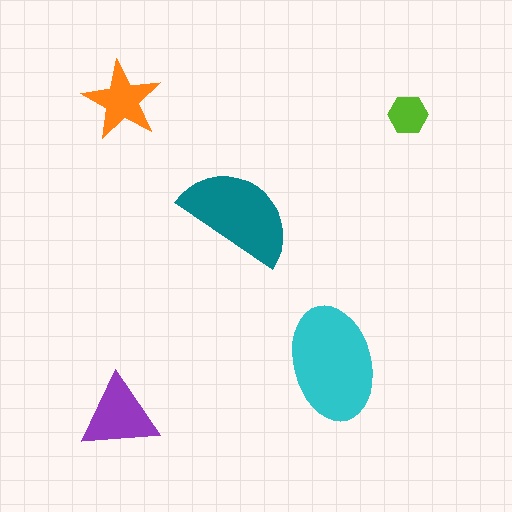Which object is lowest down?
The purple triangle is bottommost.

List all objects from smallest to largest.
The lime hexagon, the orange star, the purple triangle, the teal semicircle, the cyan ellipse.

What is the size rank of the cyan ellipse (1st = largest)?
1st.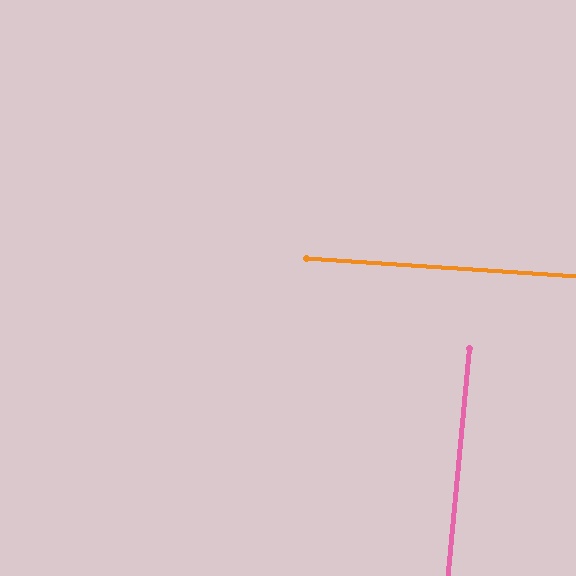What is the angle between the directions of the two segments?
Approximately 88 degrees.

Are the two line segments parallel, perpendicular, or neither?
Perpendicular — they meet at approximately 88°.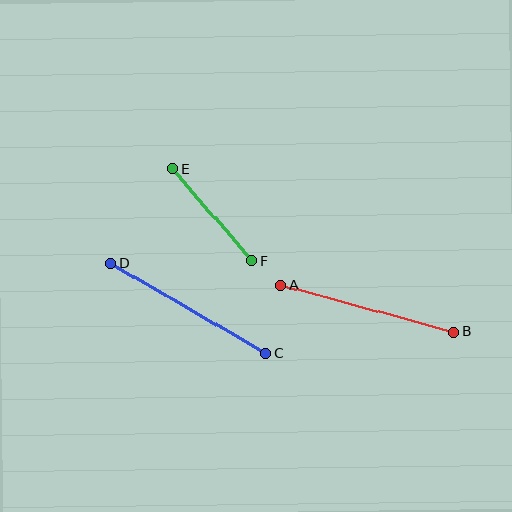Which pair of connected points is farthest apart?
Points C and D are farthest apart.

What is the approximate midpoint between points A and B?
The midpoint is at approximately (367, 308) pixels.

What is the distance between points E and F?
The distance is approximately 121 pixels.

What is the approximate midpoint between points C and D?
The midpoint is at approximately (188, 308) pixels.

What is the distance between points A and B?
The distance is approximately 179 pixels.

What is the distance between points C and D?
The distance is approximately 179 pixels.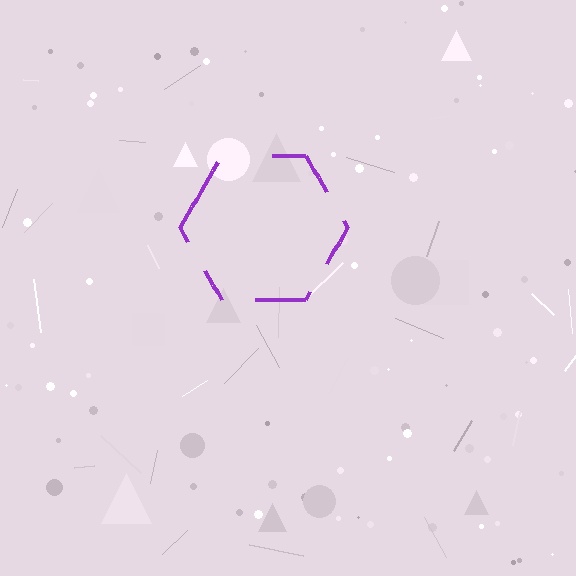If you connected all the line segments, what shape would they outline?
They would outline a hexagon.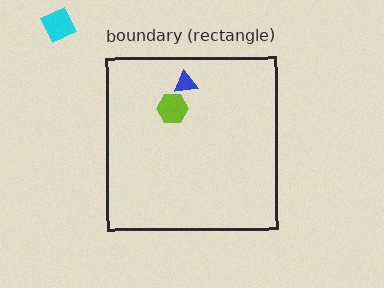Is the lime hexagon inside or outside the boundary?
Inside.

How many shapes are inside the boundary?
2 inside, 1 outside.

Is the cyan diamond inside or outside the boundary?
Outside.